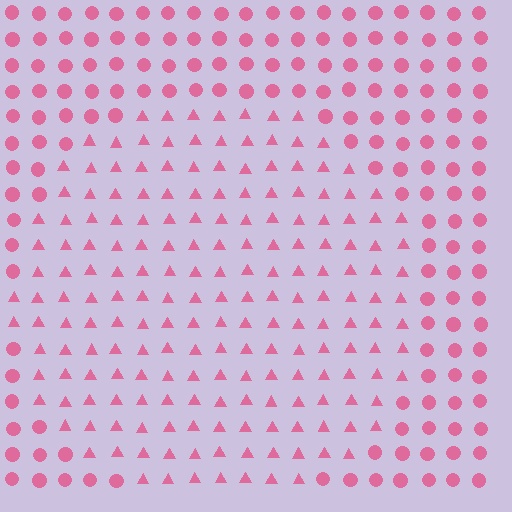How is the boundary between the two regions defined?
The boundary is defined by a change in element shape: triangles inside vs. circles outside. All elements share the same color and spacing.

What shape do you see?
I see a circle.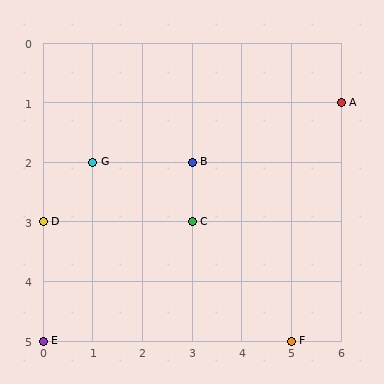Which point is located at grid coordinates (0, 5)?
Point E is at (0, 5).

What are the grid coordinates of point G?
Point G is at grid coordinates (1, 2).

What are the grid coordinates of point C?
Point C is at grid coordinates (3, 3).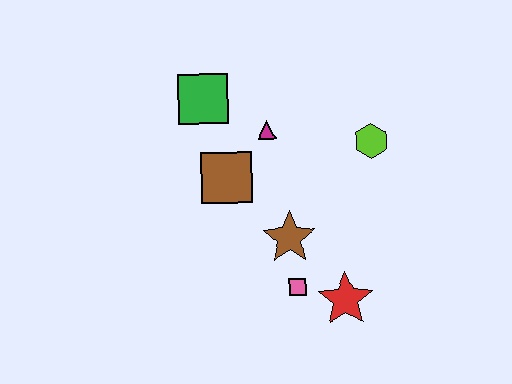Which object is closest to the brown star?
The pink square is closest to the brown star.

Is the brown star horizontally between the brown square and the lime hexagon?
Yes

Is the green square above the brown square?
Yes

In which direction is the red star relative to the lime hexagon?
The red star is below the lime hexagon.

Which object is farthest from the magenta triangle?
The red star is farthest from the magenta triangle.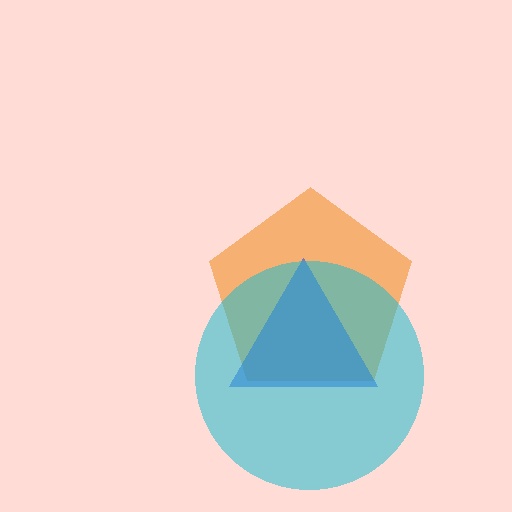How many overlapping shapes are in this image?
There are 3 overlapping shapes in the image.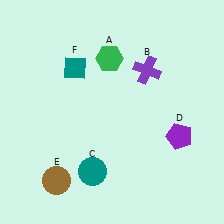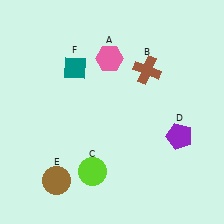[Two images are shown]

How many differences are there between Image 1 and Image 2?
There are 3 differences between the two images.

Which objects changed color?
A changed from green to pink. B changed from purple to brown. C changed from teal to lime.